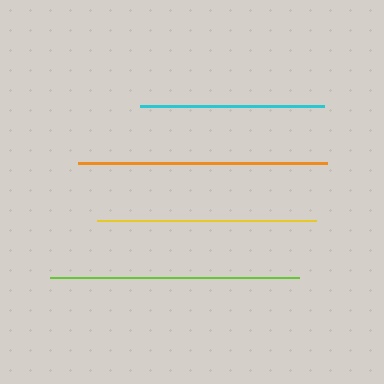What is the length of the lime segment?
The lime segment is approximately 249 pixels long.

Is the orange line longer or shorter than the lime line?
The lime line is longer than the orange line.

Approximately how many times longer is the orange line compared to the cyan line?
The orange line is approximately 1.4 times the length of the cyan line.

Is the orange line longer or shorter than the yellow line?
The orange line is longer than the yellow line.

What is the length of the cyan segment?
The cyan segment is approximately 183 pixels long.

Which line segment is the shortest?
The cyan line is the shortest at approximately 183 pixels.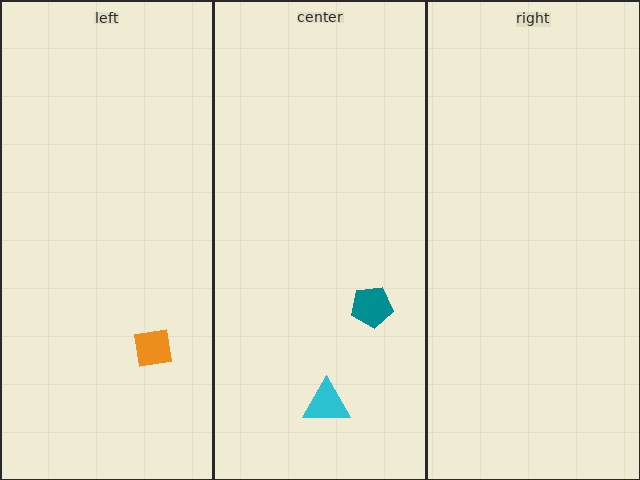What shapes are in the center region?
The cyan triangle, the teal pentagon.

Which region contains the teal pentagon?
The center region.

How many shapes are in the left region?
1.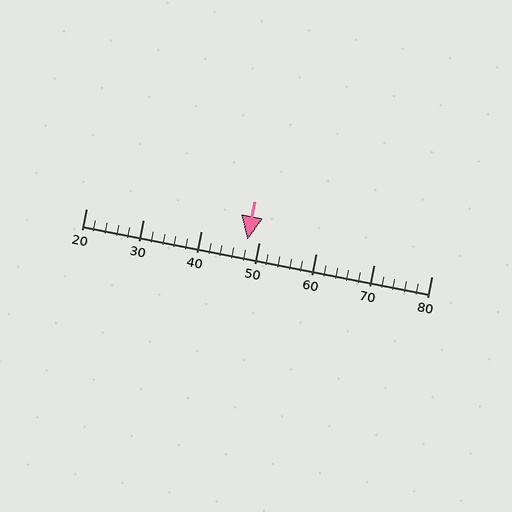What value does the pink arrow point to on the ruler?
The pink arrow points to approximately 48.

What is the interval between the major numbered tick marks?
The major tick marks are spaced 10 units apart.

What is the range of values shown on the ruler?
The ruler shows values from 20 to 80.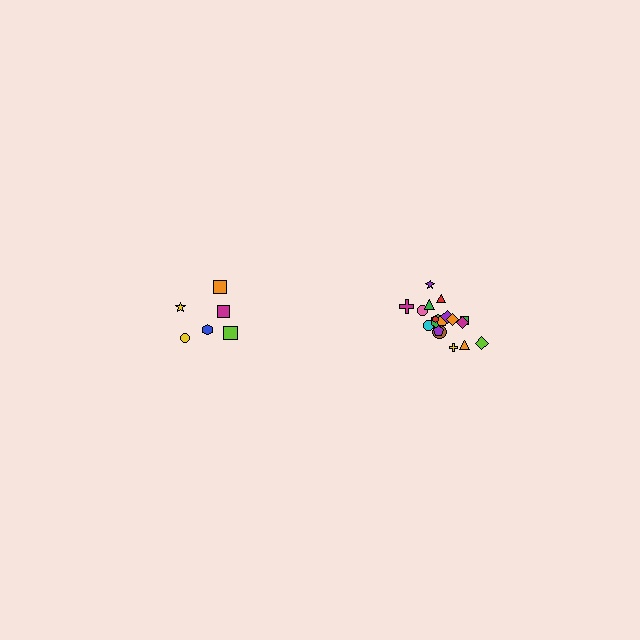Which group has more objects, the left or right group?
The right group.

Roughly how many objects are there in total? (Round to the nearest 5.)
Roughly 25 objects in total.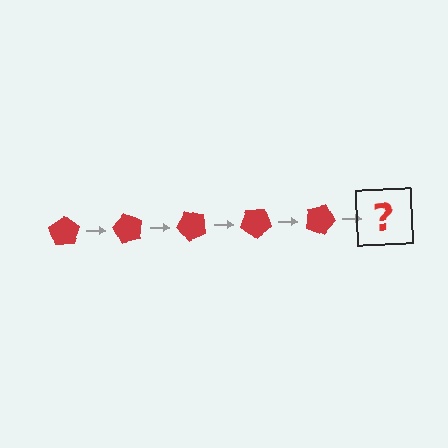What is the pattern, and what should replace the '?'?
The pattern is that the pentagon rotates 60 degrees each step. The '?' should be a red pentagon rotated 300 degrees.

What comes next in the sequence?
The next element should be a red pentagon rotated 300 degrees.